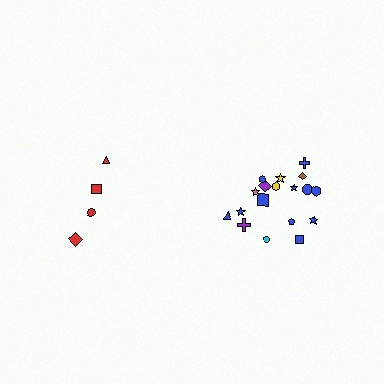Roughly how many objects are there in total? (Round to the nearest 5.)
Roughly 20 objects in total.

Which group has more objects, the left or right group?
The right group.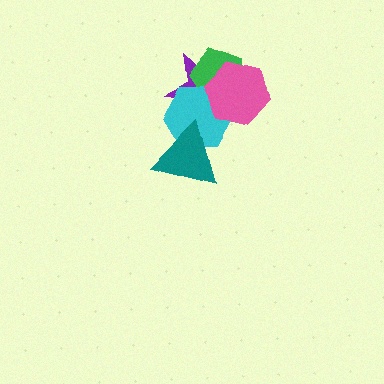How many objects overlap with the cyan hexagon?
4 objects overlap with the cyan hexagon.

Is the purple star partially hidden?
Yes, it is partially covered by another shape.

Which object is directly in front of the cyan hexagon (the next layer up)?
The pink hexagon is directly in front of the cyan hexagon.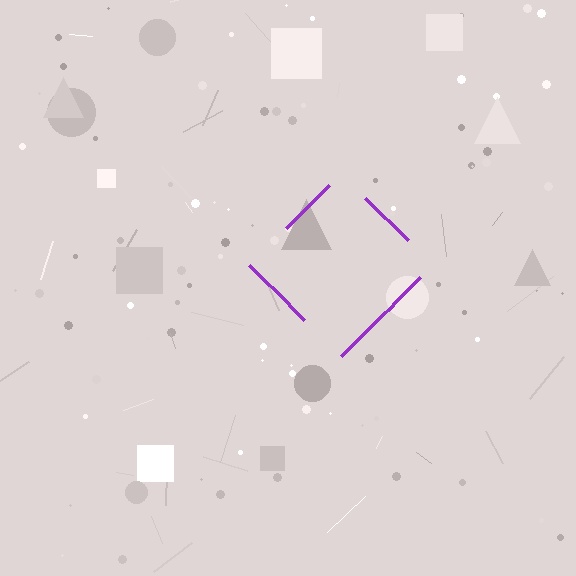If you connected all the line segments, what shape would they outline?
They would outline a diamond.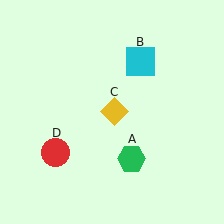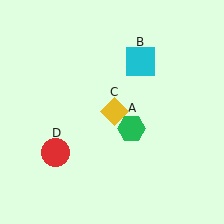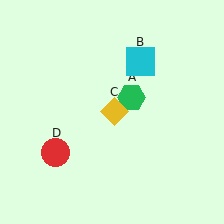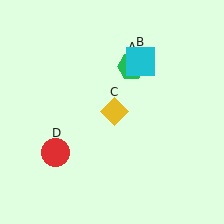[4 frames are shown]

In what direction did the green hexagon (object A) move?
The green hexagon (object A) moved up.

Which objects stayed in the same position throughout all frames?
Cyan square (object B) and yellow diamond (object C) and red circle (object D) remained stationary.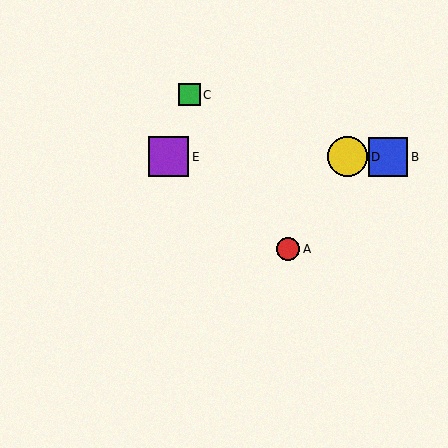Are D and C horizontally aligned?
No, D is at y≈157 and C is at y≈95.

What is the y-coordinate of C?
Object C is at y≈95.